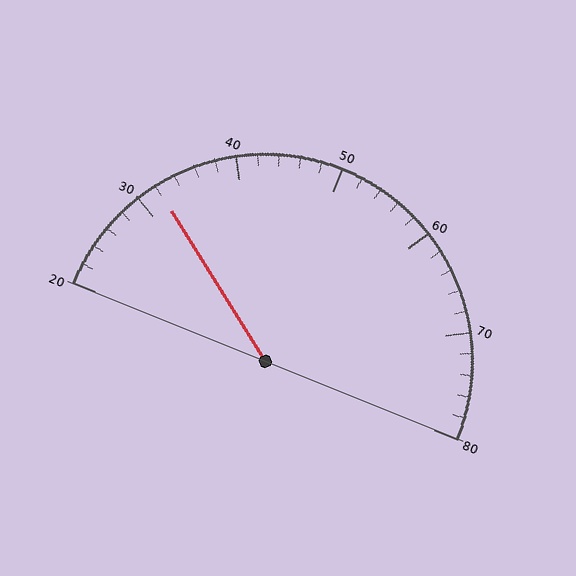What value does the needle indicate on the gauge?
The needle indicates approximately 32.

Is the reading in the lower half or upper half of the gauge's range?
The reading is in the lower half of the range (20 to 80).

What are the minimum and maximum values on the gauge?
The gauge ranges from 20 to 80.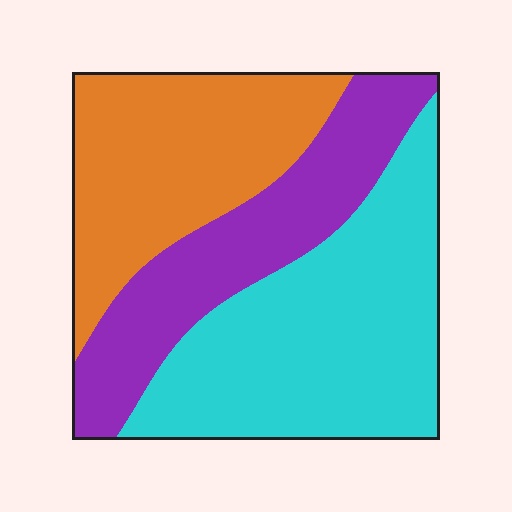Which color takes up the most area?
Cyan, at roughly 40%.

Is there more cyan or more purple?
Cyan.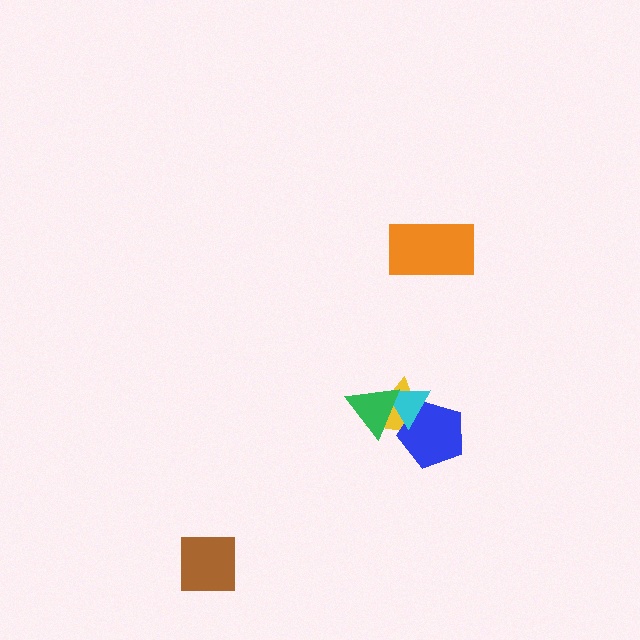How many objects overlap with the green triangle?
2 objects overlap with the green triangle.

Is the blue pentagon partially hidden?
Yes, it is partially covered by another shape.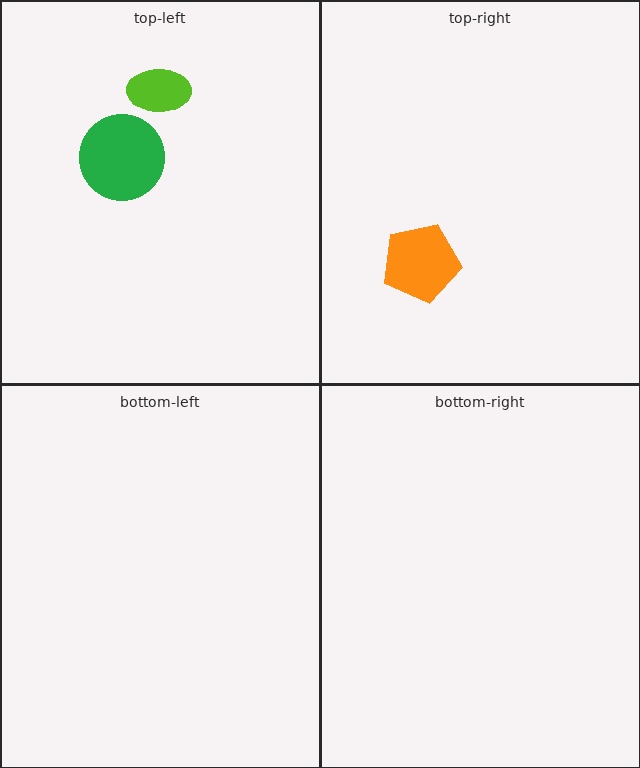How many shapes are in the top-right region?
1.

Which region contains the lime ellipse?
The top-left region.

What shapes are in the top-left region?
The green circle, the lime ellipse.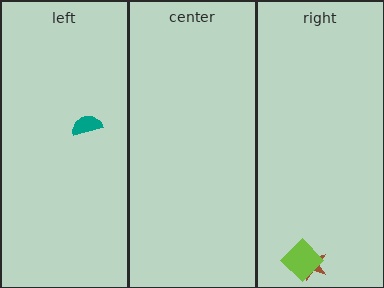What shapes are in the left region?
The teal semicircle.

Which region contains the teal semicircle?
The left region.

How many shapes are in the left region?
1.